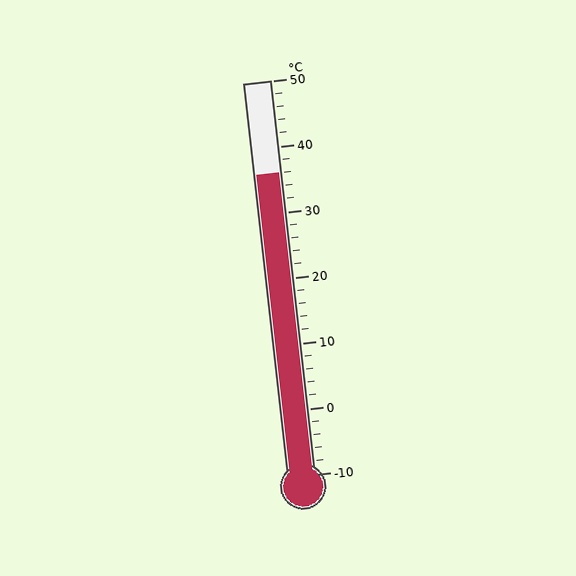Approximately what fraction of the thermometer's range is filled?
The thermometer is filled to approximately 75% of its range.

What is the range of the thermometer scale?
The thermometer scale ranges from -10°C to 50°C.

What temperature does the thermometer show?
The thermometer shows approximately 36°C.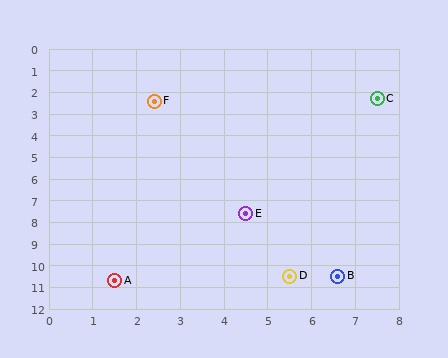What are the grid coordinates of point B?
Point B is at approximately (6.6, 10.5).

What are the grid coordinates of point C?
Point C is at approximately (7.5, 2.3).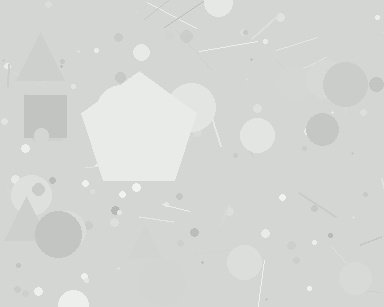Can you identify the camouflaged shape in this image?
The camouflaged shape is a pentagon.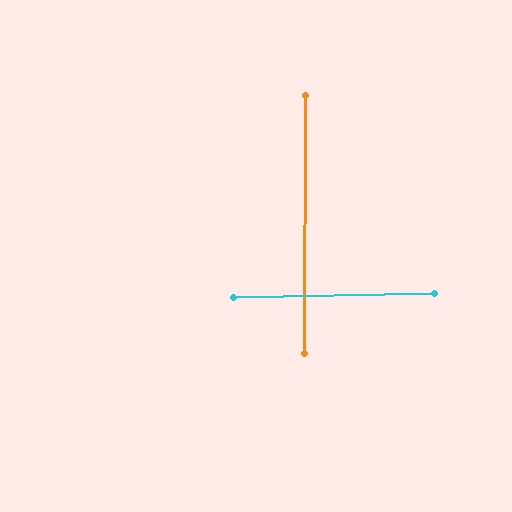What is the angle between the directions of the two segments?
Approximately 88 degrees.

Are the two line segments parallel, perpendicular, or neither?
Perpendicular — they meet at approximately 88°.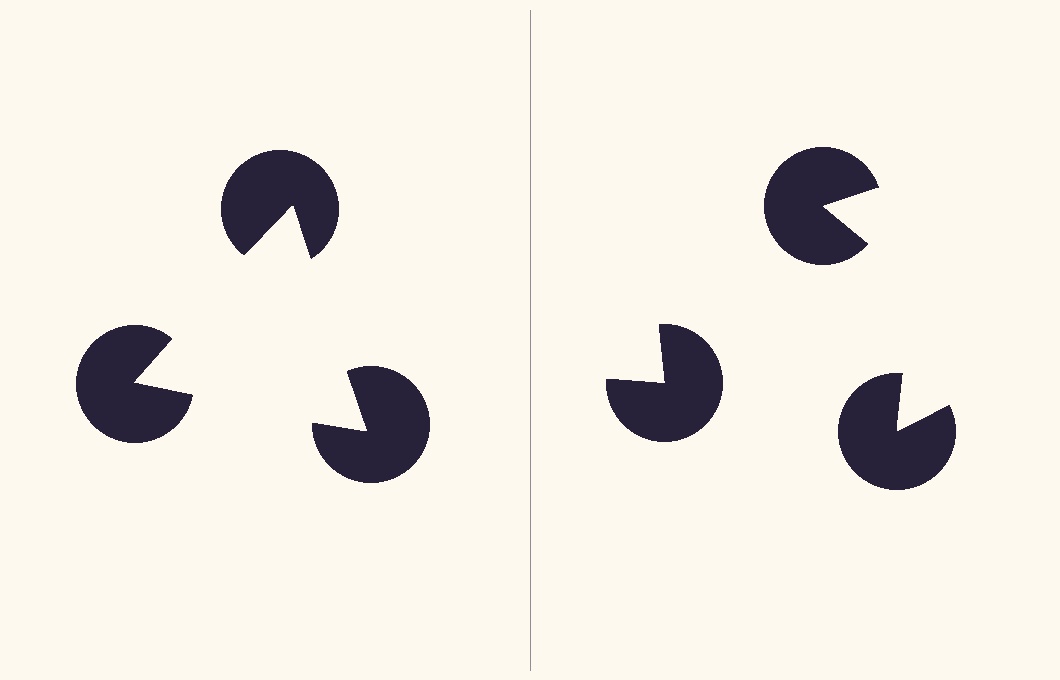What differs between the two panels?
The pac-man discs are positioned identically on both sides; only the wedge orientations differ. On the left they align to a triangle; on the right they are misaligned.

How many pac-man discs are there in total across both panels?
6 — 3 on each side.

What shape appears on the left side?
An illusory triangle.